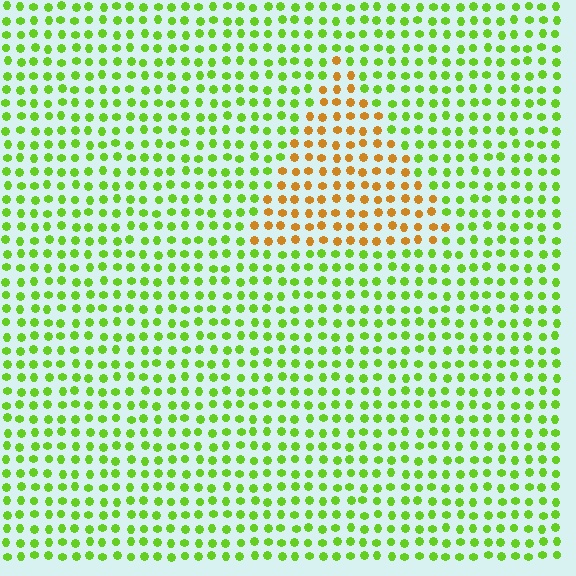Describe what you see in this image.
The image is filled with small lime elements in a uniform arrangement. A triangle-shaped region is visible where the elements are tinted to a slightly different hue, forming a subtle color boundary.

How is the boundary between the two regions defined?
The boundary is defined purely by a slight shift in hue (about 62 degrees). Spacing, size, and orientation are identical on both sides.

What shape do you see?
I see a triangle.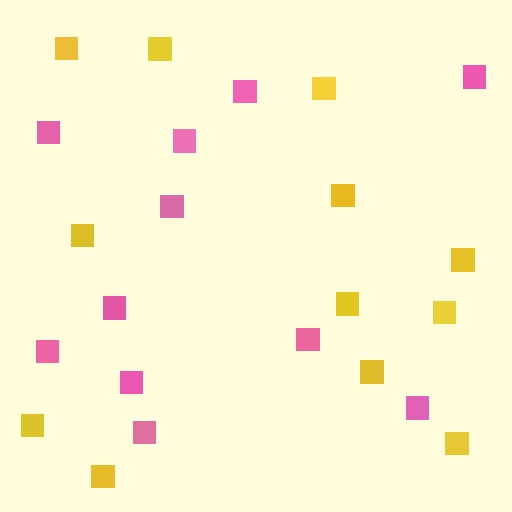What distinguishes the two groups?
There are 2 groups: one group of pink squares (11) and one group of yellow squares (12).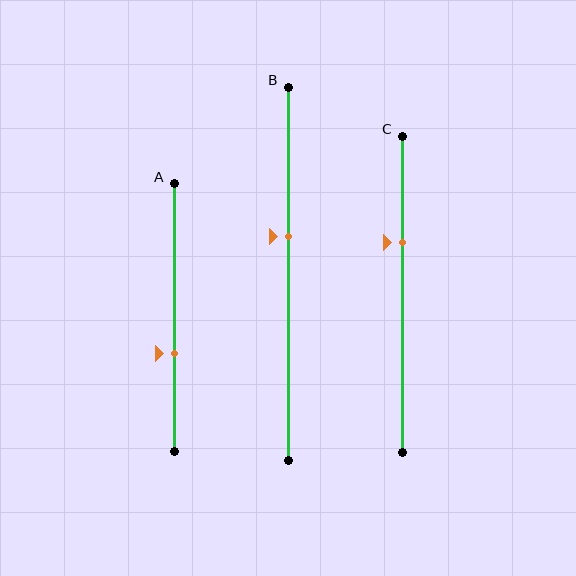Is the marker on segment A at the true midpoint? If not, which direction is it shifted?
No, the marker on segment A is shifted downward by about 13% of the segment length.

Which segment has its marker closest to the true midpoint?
Segment B has its marker closest to the true midpoint.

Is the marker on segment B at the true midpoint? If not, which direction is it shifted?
No, the marker on segment B is shifted upward by about 10% of the segment length.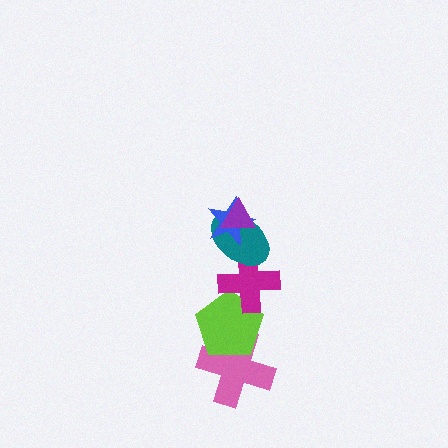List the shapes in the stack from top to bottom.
From top to bottom: the purple triangle, the blue star, the teal ellipse, the magenta cross, the lime pentagon, the pink cross.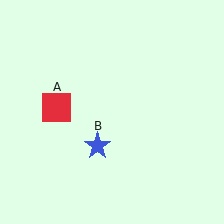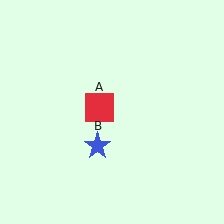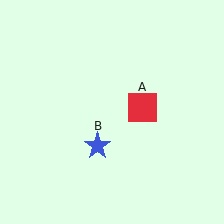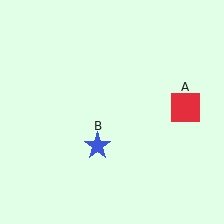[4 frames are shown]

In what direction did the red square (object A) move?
The red square (object A) moved right.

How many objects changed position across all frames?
1 object changed position: red square (object A).